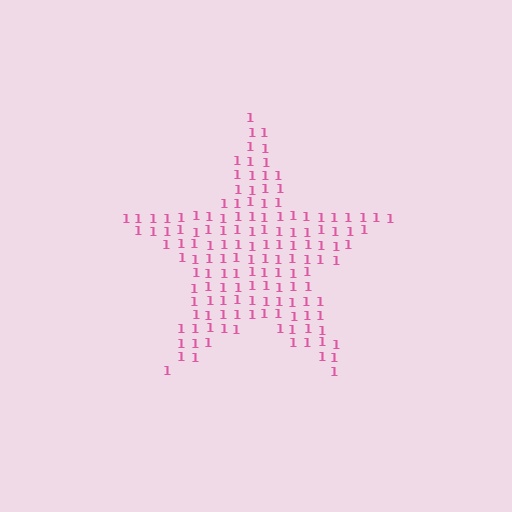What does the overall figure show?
The overall figure shows a star.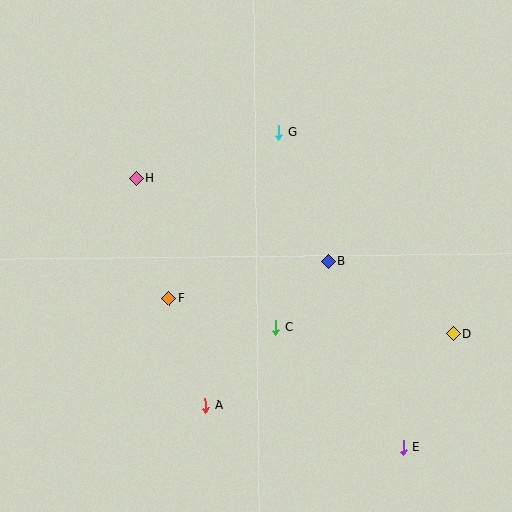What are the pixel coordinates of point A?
Point A is at (205, 405).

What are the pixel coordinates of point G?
Point G is at (279, 132).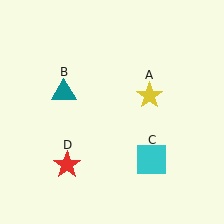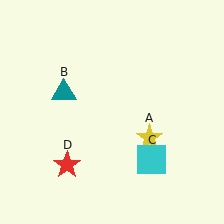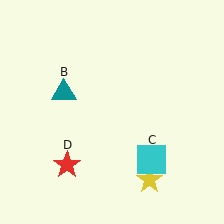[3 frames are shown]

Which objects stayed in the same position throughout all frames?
Teal triangle (object B) and cyan square (object C) and red star (object D) remained stationary.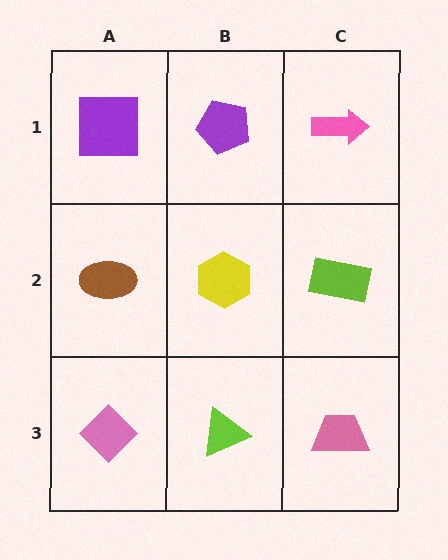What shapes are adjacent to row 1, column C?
A lime rectangle (row 2, column C), a purple pentagon (row 1, column B).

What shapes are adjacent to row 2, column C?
A pink arrow (row 1, column C), a pink trapezoid (row 3, column C), a yellow hexagon (row 2, column B).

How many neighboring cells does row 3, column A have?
2.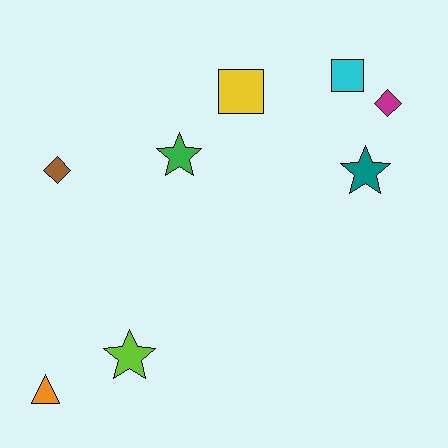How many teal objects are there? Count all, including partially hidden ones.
There is 1 teal object.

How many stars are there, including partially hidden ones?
There are 3 stars.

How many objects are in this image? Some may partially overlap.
There are 8 objects.